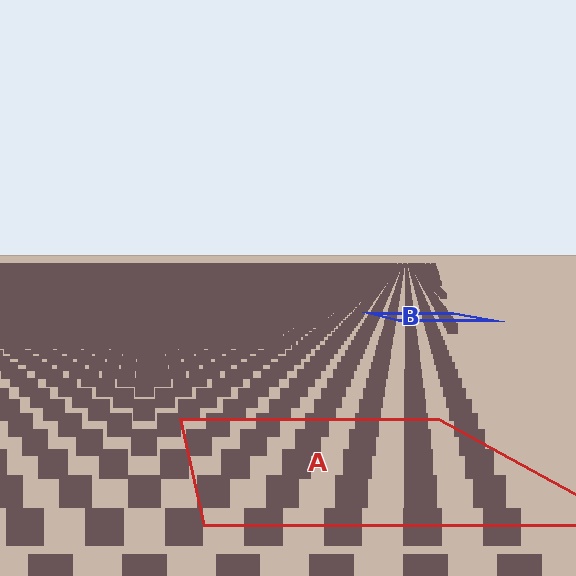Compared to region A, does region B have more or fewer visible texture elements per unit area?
Region B has more texture elements per unit area — they are packed more densely because it is farther away.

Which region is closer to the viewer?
Region A is closer. The texture elements there are larger and more spread out.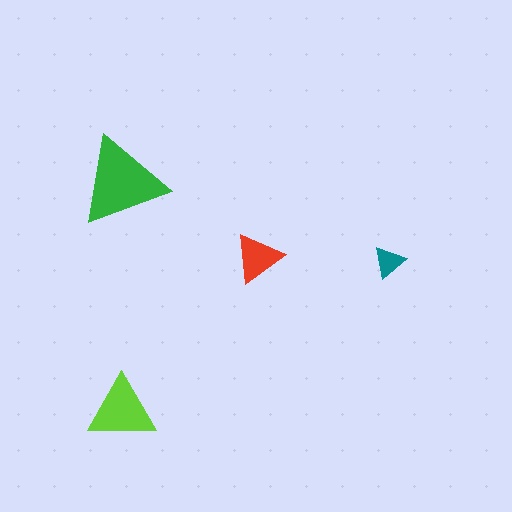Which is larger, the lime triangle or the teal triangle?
The lime one.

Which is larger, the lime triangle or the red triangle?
The lime one.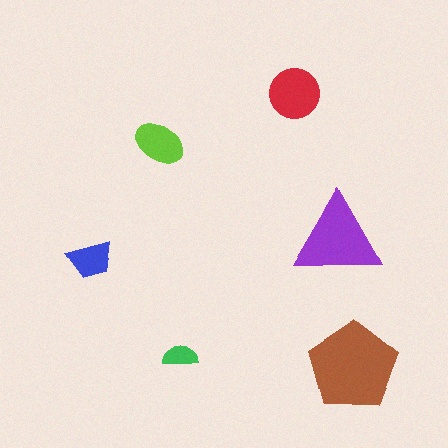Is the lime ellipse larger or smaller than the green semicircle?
Larger.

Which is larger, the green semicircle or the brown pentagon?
The brown pentagon.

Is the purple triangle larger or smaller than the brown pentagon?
Smaller.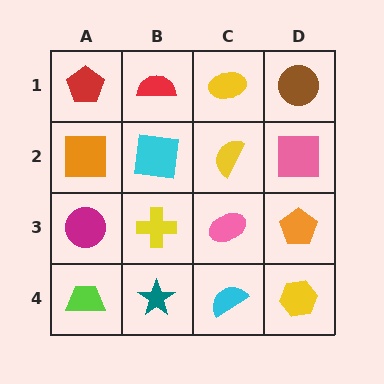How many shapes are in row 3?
4 shapes.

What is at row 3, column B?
A yellow cross.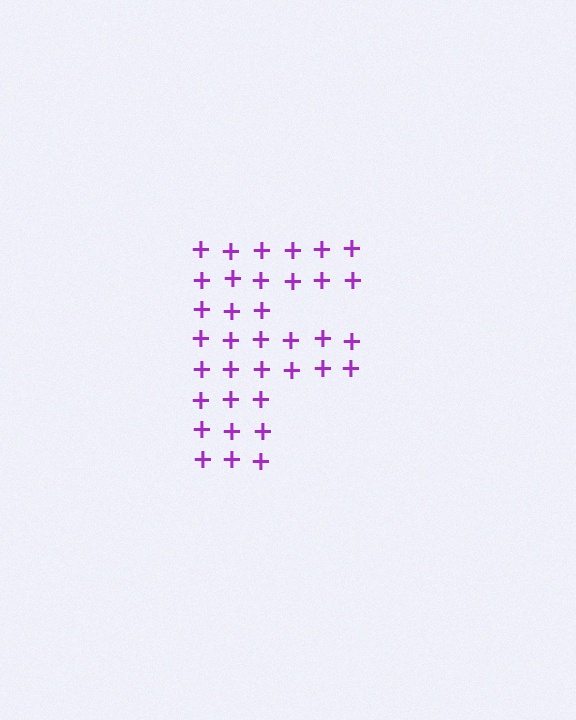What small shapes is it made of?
It is made of small plus signs.